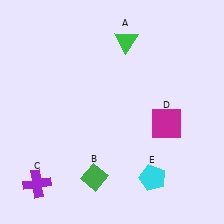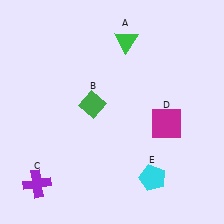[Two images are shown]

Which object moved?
The green diamond (B) moved up.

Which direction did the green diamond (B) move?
The green diamond (B) moved up.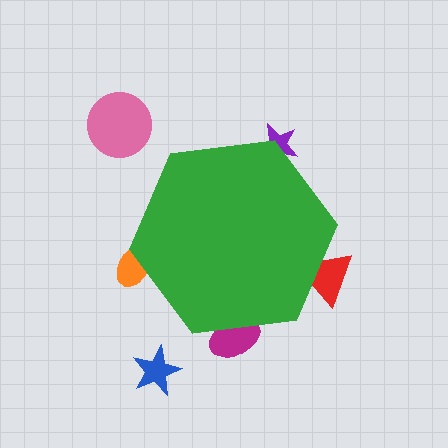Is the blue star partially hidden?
No, the blue star is fully visible.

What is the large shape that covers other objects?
A green hexagon.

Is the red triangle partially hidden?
Yes, the red triangle is partially hidden behind the green hexagon.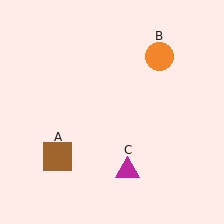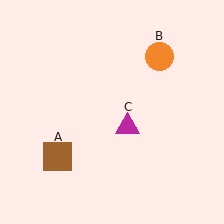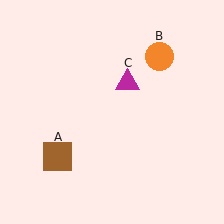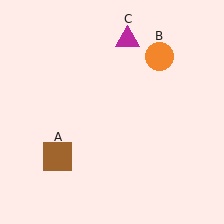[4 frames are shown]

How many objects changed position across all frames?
1 object changed position: magenta triangle (object C).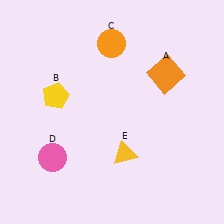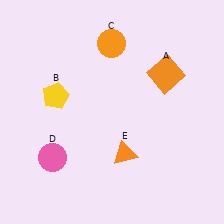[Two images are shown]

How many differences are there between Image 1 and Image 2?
There is 1 difference between the two images.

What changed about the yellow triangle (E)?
In Image 1, E is yellow. In Image 2, it changed to orange.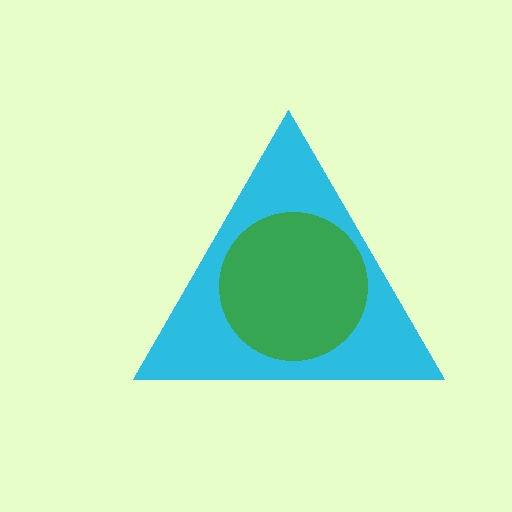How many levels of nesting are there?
2.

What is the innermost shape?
The green circle.